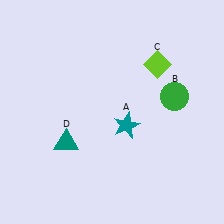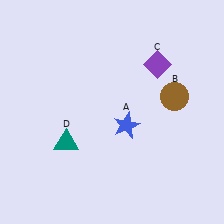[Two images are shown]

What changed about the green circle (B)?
In Image 1, B is green. In Image 2, it changed to brown.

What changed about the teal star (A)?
In Image 1, A is teal. In Image 2, it changed to blue.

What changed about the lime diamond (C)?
In Image 1, C is lime. In Image 2, it changed to purple.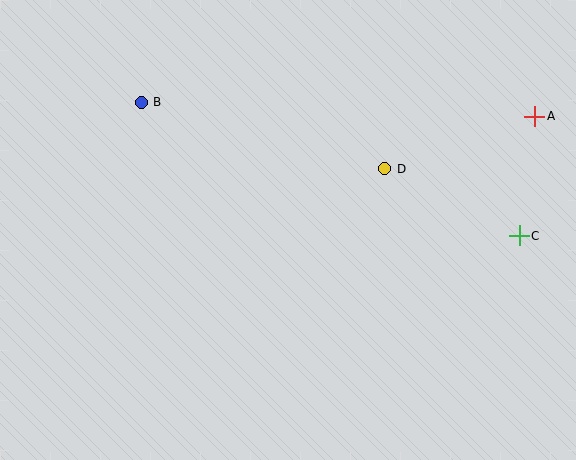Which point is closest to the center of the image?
Point D at (385, 169) is closest to the center.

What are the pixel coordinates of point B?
Point B is at (141, 102).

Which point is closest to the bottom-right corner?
Point C is closest to the bottom-right corner.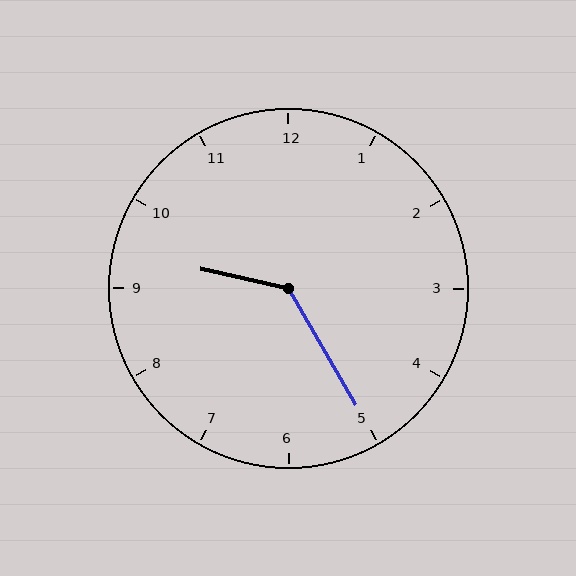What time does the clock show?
9:25.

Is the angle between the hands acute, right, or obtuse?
It is obtuse.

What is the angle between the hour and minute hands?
Approximately 132 degrees.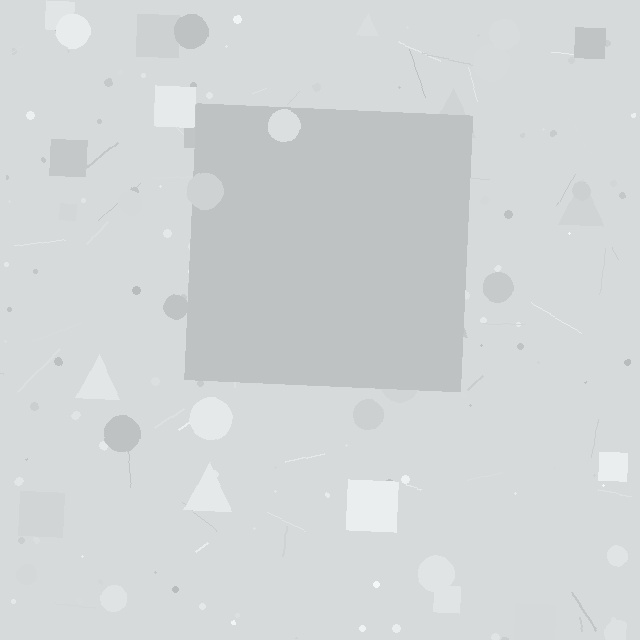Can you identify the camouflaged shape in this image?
The camouflaged shape is a square.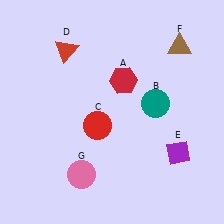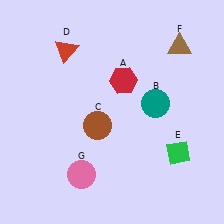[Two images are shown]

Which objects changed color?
C changed from red to brown. E changed from purple to green.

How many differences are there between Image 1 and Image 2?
There are 2 differences between the two images.